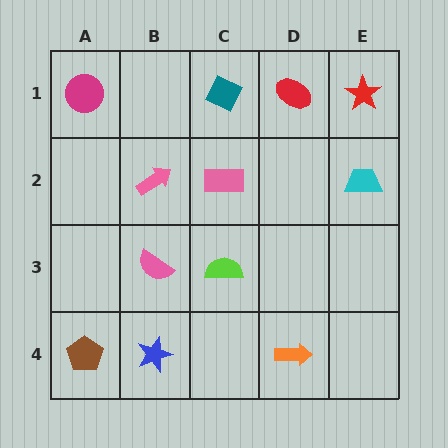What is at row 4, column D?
An orange arrow.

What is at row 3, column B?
A pink semicircle.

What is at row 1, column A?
A magenta circle.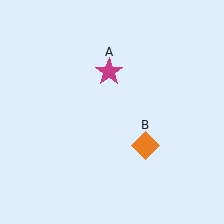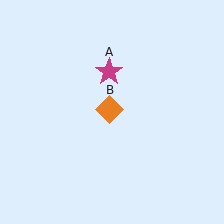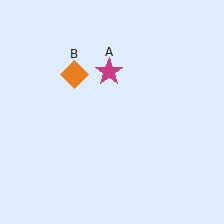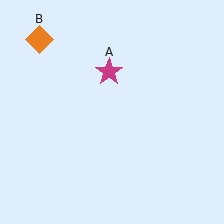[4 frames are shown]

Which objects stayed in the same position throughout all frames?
Magenta star (object A) remained stationary.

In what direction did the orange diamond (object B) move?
The orange diamond (object B) moved up and to the left.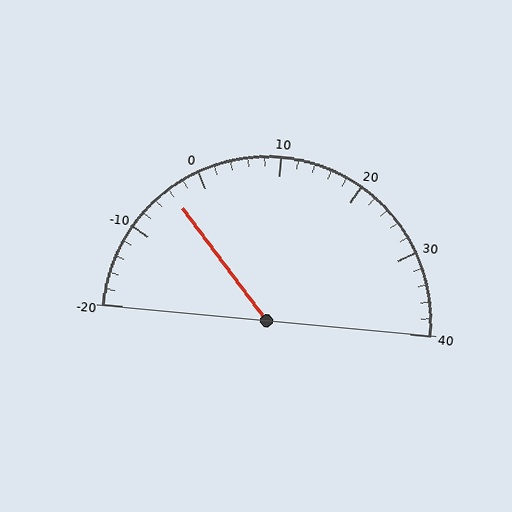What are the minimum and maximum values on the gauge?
The gauge ranges from -20 to 40.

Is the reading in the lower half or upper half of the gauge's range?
The reading is in the lower half of the range (-20 to 40).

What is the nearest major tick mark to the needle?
The nearest major tick mark is 0.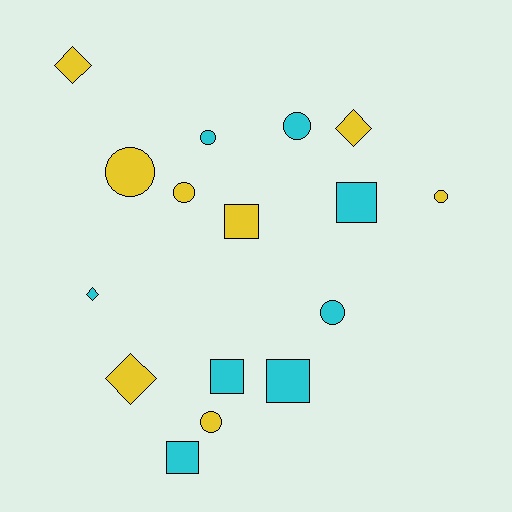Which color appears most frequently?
Cyan, with 8 objects.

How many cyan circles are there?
There are 3 cyan circles.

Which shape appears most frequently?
Circle, with 7 objects.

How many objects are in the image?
There are 16 objects.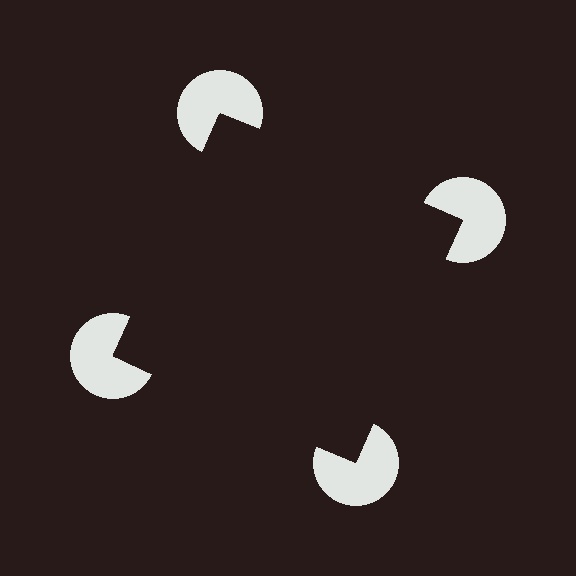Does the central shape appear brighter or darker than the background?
It typically appears slightly darker than the background, even though no actual brightness change is drawn.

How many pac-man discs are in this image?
There are 4 — one at each vertex of the illusory square.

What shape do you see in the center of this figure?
An illusory square — its edges are inferred from the aligned wedge cuts in the pac-man discs, not physically drawn.